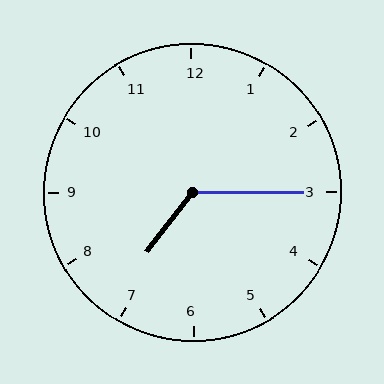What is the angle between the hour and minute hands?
Approximately 128 degrees.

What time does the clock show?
7:15.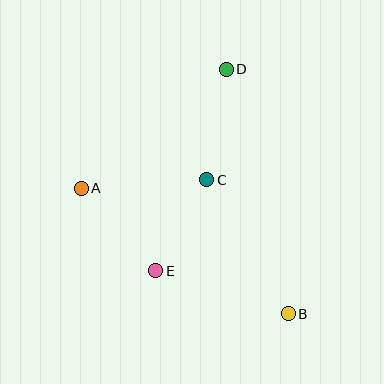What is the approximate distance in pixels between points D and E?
The distance between D and E is approximately 214 pixels.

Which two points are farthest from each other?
Points B and D are farthest from each other.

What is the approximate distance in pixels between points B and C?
The distance between B and C is approximately 157 pixels.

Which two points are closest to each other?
Points C and E are closest to each other.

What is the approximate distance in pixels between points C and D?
The distance between C and D is approximately 112 pixels.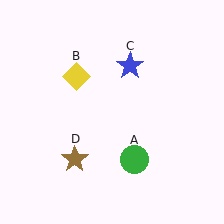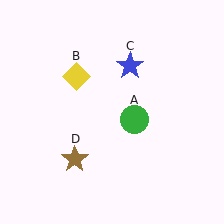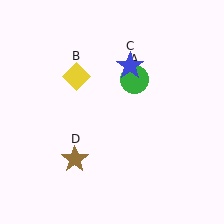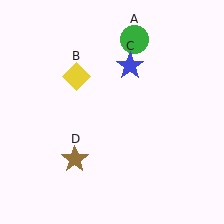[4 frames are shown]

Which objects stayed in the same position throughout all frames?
Yellow diamond (object B) and blue star (object C) and brown star (object D) remained stationary.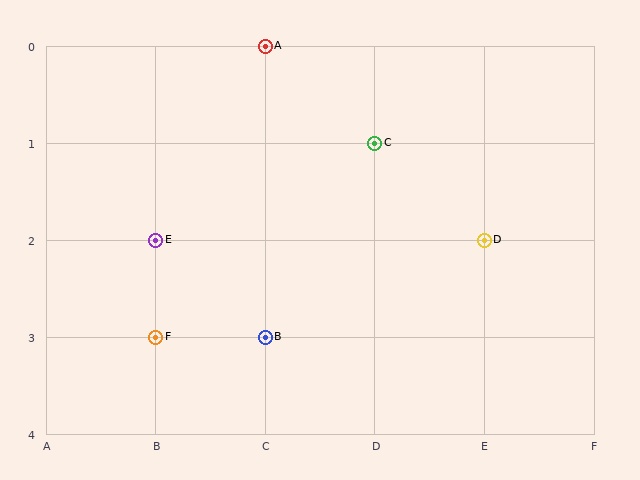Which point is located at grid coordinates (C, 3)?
Point B is at (C, 3).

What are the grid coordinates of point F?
Point F is at grid coordinates (B, 3).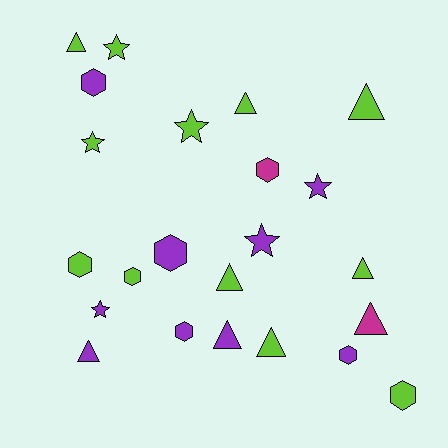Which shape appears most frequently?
Triangle, with 9 objects.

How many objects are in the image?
There are 23 objects.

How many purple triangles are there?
There are 2 purple triangles.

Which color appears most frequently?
Lime, with 12 objects.